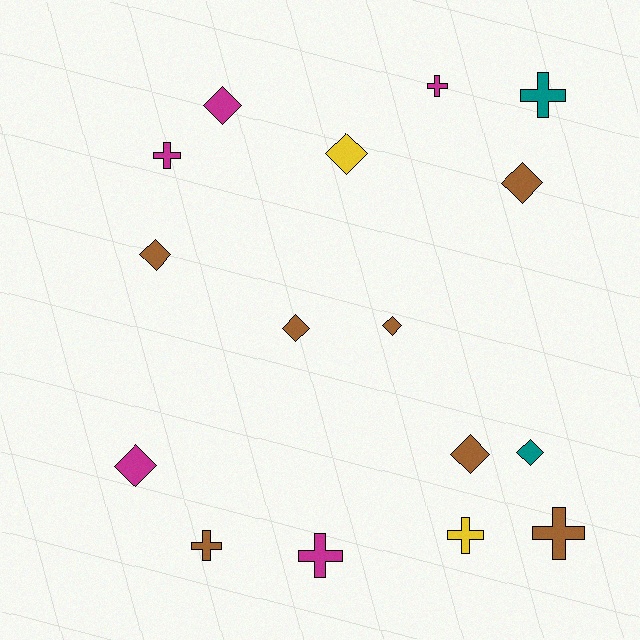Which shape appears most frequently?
Diamond, with 9 objects.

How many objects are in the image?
There are 16 objects.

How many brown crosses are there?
There are 2 brown crosses.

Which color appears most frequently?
Brown, with 7 objects.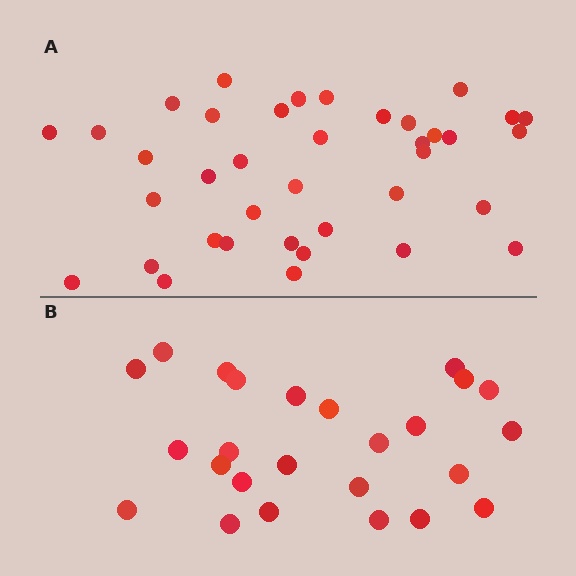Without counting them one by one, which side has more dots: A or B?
Region A (the top region) has more dots.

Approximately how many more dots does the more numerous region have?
Region A has approximately 15 more dots than region B.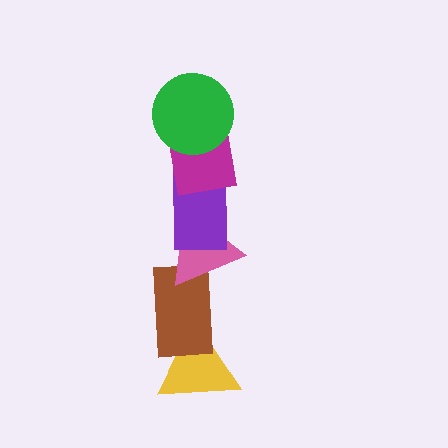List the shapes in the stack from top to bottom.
From top to bottom: the green circle, the magenta square, the purple rectangle, the pink triangle, the brown rectangle, the yellow triangle.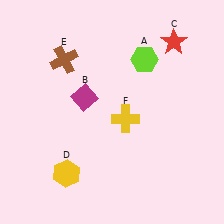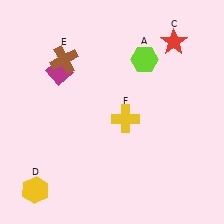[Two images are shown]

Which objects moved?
The objects that moved are: the magenta diamond (B), the yellow hexagon (D).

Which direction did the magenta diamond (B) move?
The magenta diamond (B) moved up.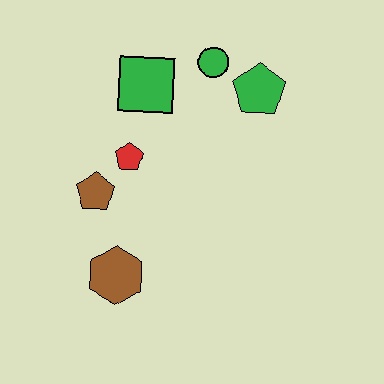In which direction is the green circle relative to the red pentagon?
The green circle is above the red pentagon.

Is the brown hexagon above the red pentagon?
No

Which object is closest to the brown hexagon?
The brown pentagon is closest to the brown hexagon.